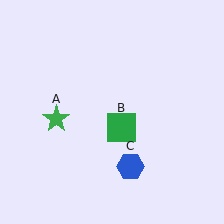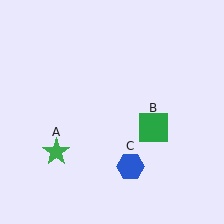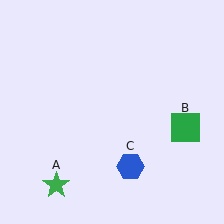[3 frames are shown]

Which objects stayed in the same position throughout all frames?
Blue hexagon (object C) remained stationary.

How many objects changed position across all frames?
2 objects changed position: green star (object A), green square (object B).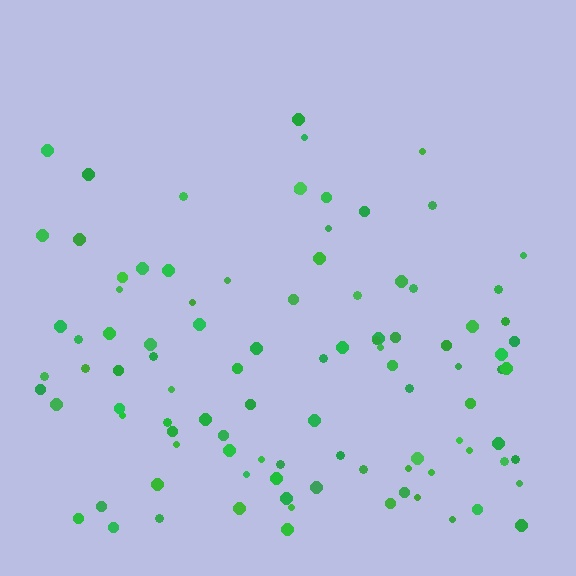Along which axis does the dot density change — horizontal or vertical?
Vertical.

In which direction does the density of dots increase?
From top to bottom, with the bottom side densest.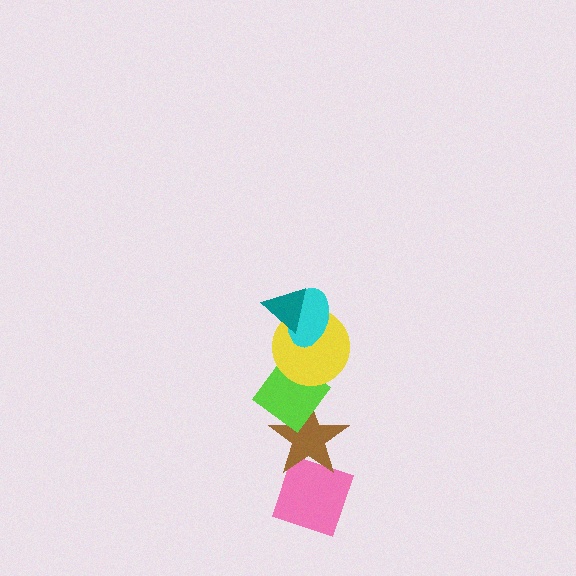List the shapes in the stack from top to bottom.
From top to bottom: the teal triangle, the cyan ellipse, the yellow circle, the lime diamond, the brown star, the pink diamond.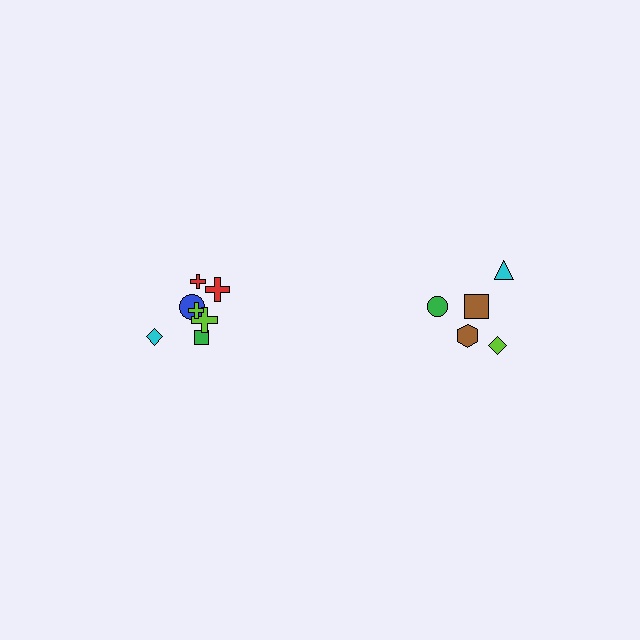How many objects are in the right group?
There are 5 objects.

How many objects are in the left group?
There are 8 objects.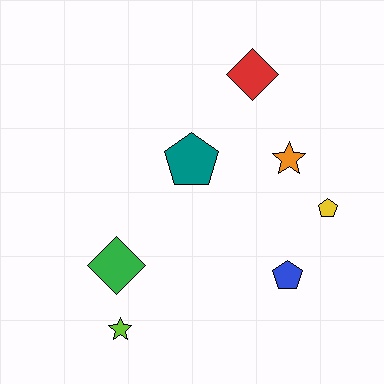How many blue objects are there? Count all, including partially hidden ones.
There is 1 blue object.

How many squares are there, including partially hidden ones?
There are no squares.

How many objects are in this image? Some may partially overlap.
There are 7 objects.